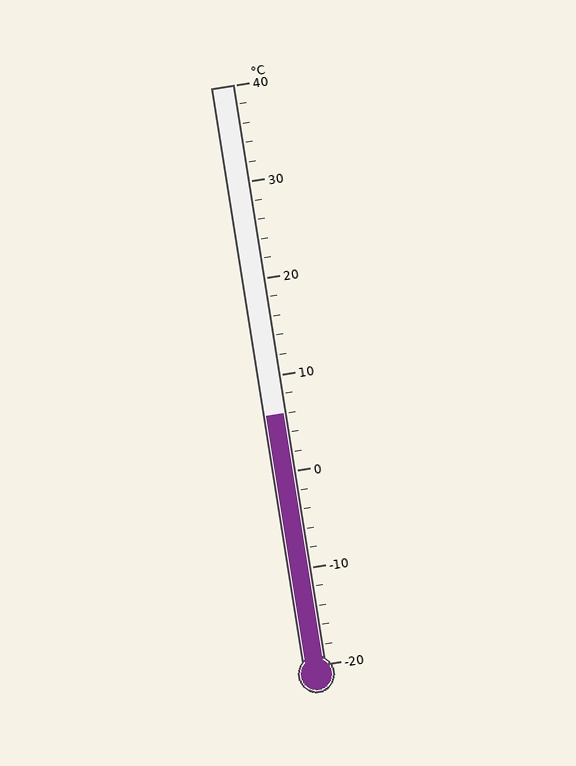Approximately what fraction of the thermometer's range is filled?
The thermometer is filled to approximately 45% of its range.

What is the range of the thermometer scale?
The thermometer scale ranges from -20°C to 40°C.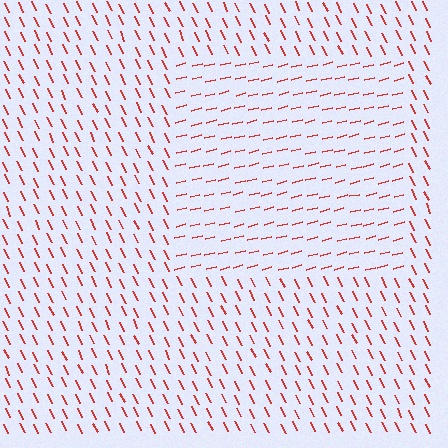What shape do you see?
I see a rectangle.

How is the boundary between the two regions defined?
The boundary is defined purely by a change in line orientation (approximately 79 degrees difference). All lines are the same color and thickness.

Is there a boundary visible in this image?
Yes, there is a texture boundary formed by a change in line orientation.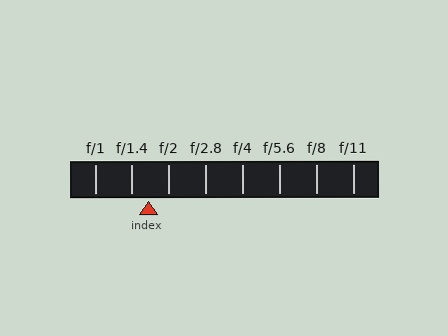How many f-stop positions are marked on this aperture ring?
There are 8 f-stop positions marked.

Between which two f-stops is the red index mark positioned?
The index mark is between f/1.4 and f/2.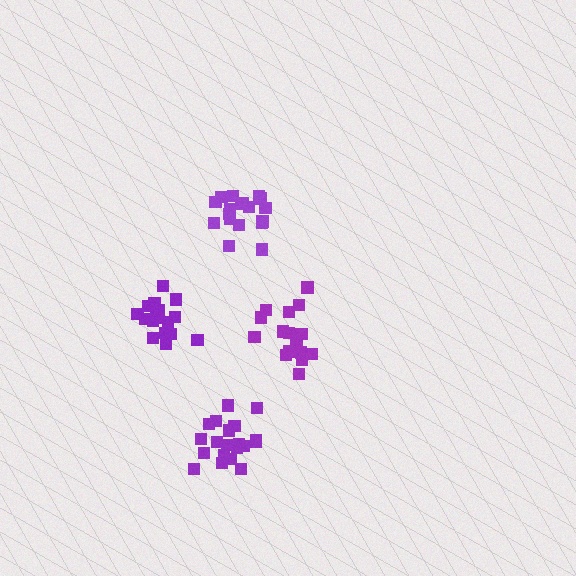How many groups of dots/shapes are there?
There are 4 groups.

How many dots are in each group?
Group 1: 18 dots, Group 2: 17 dots, Group 3: 18 dots, Group 4: 20 dots (73 total).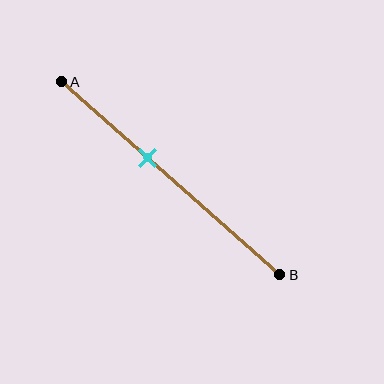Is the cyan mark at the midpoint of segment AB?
No, the mark is at about 40% from A, not at the 50% midpoint.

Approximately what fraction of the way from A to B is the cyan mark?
The cyan mark is approximately 40% of the way from A to B.